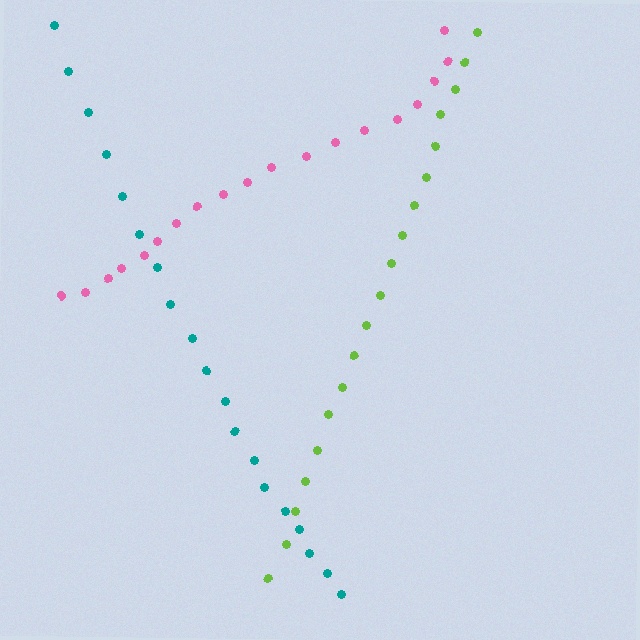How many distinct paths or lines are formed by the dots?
There are 3 distinct paths.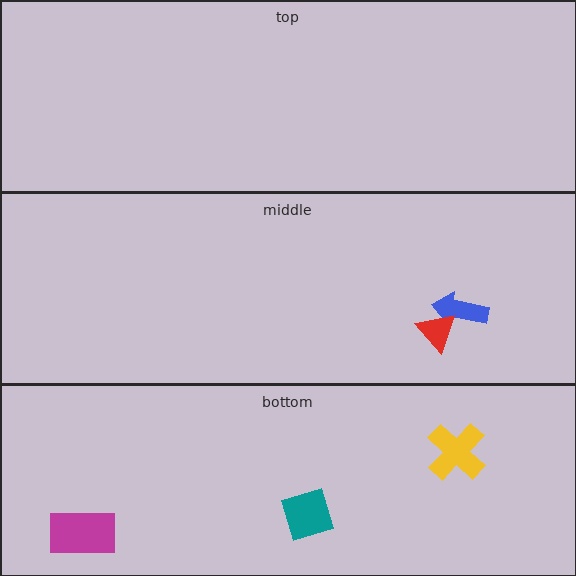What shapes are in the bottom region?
The magenta rectangle, the teal diamond, the yellow cross.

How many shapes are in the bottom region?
3.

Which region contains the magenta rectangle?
The bottom region.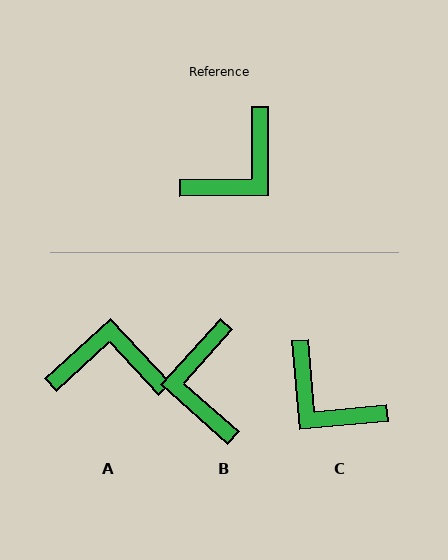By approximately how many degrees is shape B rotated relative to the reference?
Approximately 132 degrees clockwise.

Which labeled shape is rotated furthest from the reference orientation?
A, about 132 degrees away.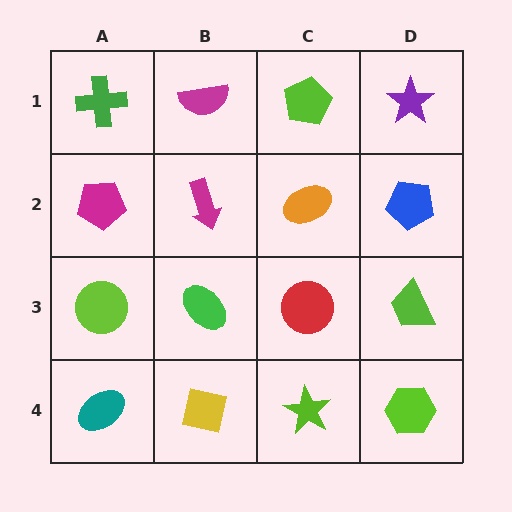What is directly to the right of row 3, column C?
A lime trapezoid.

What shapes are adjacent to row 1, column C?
An orange ellipse (row 2, column C), a magenta semicircle (row 1, column B), a purple star (row 1, column D).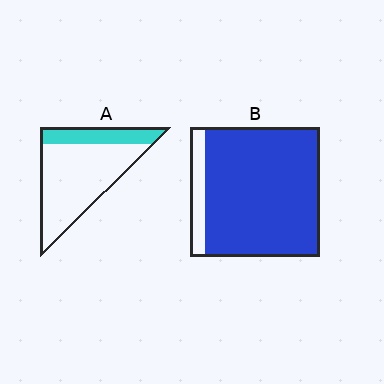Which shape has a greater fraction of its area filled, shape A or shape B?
Shape B.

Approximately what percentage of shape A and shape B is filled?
A is approximately 25% and B is approximately 90%.